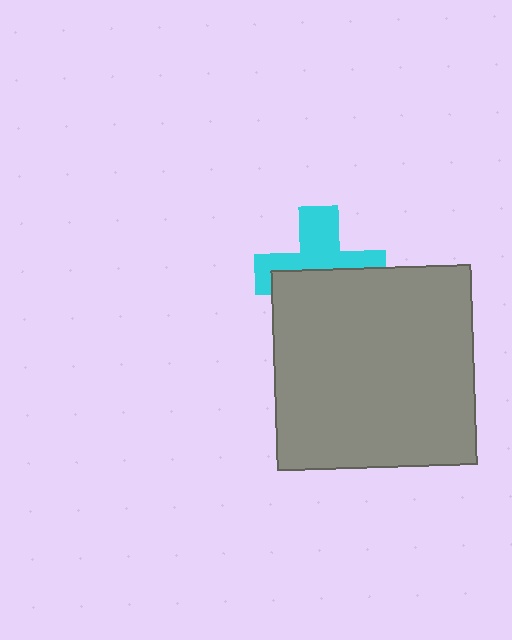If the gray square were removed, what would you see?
You would see the complete cyan cross.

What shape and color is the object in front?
The object in front is a gray square.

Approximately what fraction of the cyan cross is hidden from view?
Roughly 50% of the cyan cross is hidden behind the gray square.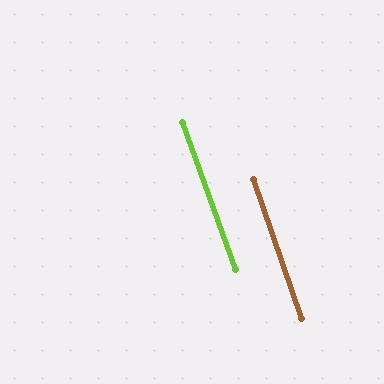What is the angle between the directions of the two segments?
Approximately 1 degree.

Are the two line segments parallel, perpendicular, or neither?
Parallel — their directions differ by only 1.2°.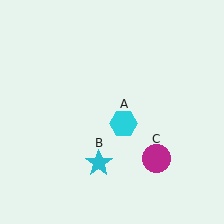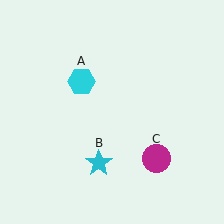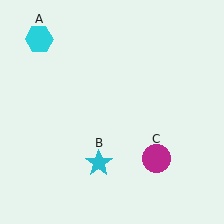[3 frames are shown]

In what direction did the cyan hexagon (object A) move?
The cyan hexagon (object A) moved up and to the left.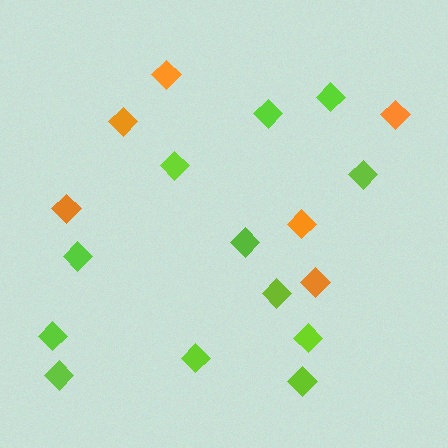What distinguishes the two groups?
There are 2 groups: one group of orange diamonds (6) and one group of lime diamonds (12).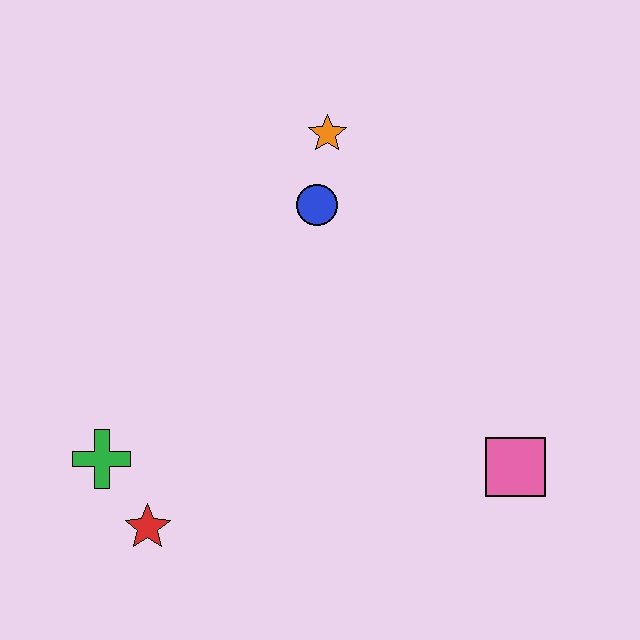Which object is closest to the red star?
The green cross is closest to the red star.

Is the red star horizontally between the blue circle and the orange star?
No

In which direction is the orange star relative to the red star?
The orange star is above the red star.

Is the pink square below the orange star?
Yes